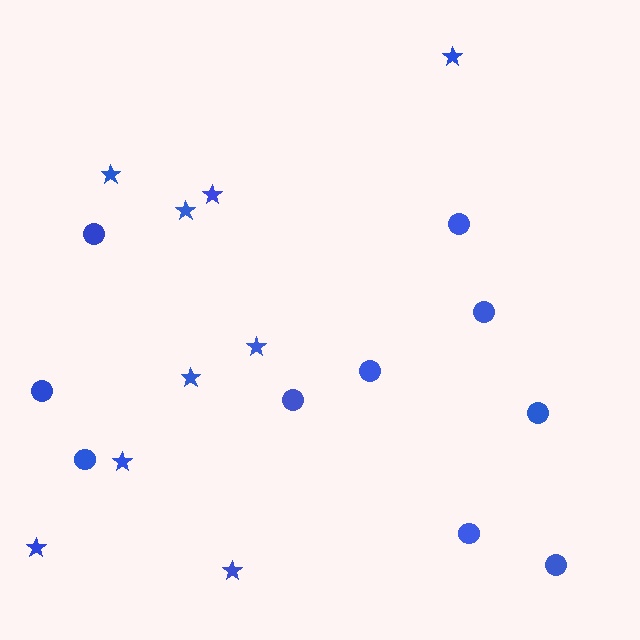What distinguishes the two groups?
There are 2 groups: one group of stars (9) and one group of circles (10).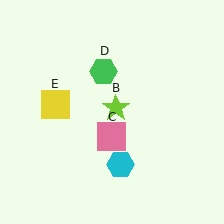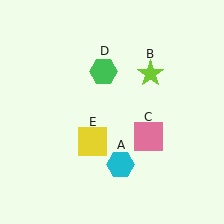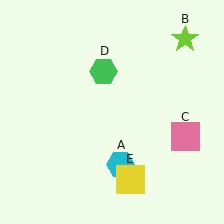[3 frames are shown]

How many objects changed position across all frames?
3 objects changed position: lime star (object B), pink square (object C), yellow square (object E).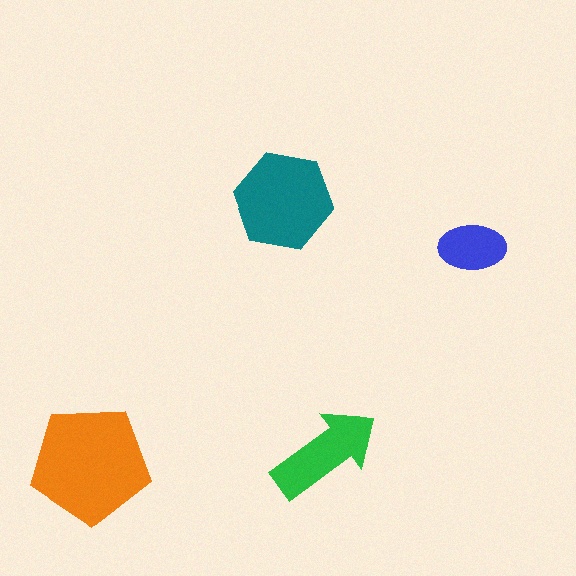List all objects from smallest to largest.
The blue ellipse, the green arrow, the teal hexagon, the orange pentagon.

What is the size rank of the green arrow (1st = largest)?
3rd.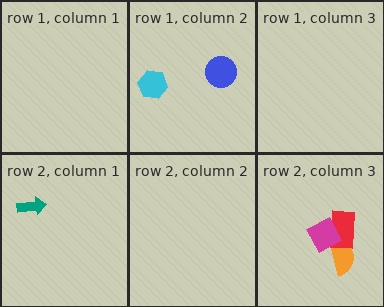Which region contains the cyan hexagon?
The row 1, column 2 region.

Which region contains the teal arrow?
The row 2, column 1 region.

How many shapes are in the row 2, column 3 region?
3.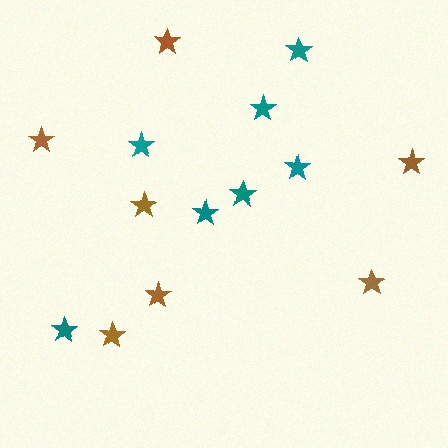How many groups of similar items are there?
There are 2 groups: one group of teal stars (7) and one group of brown stars (7).